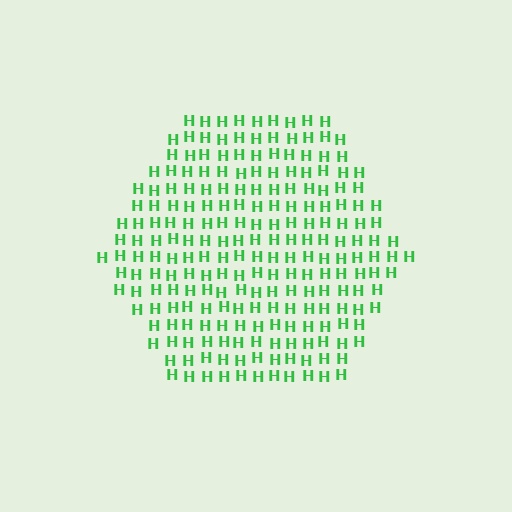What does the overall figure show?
The overall figure shows a hexagon.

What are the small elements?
The small elements are letter H's.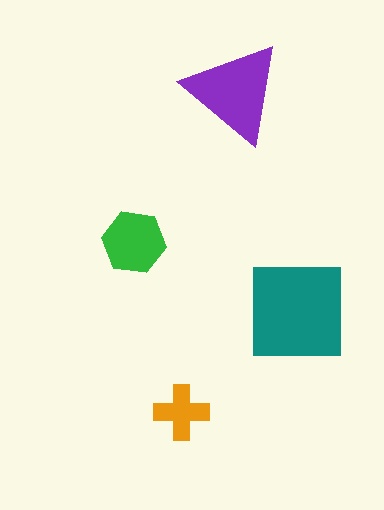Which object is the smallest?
The orange cross.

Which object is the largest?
The teal square.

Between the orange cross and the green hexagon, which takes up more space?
The green hexagon.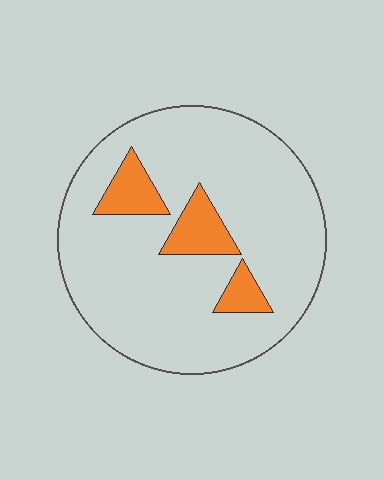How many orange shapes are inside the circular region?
3.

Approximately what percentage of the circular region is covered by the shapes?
Approximately 15%.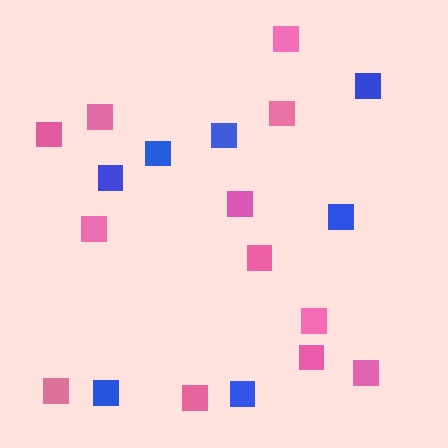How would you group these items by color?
There are 2 groups: one group of blue squares (7) and one group of pink squares (12).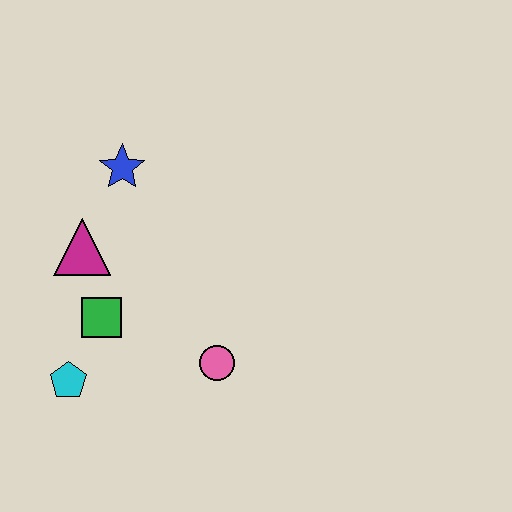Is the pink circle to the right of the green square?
Yes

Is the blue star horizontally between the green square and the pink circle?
Yes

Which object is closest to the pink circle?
The green square is closest to the pink circle.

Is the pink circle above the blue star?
No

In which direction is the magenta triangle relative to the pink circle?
The magenta triangle is to the left of the pink circle.